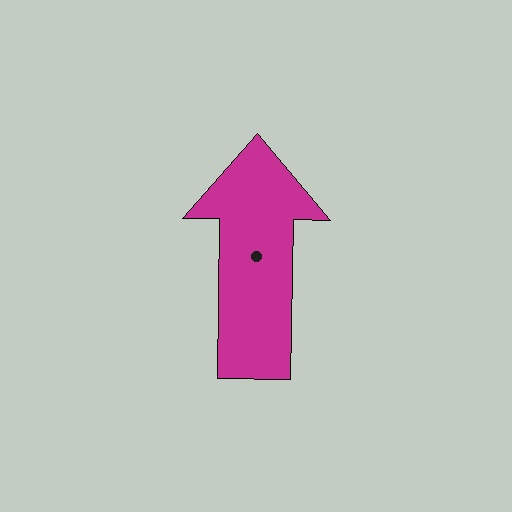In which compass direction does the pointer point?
North.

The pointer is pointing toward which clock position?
Roughly 12 o'clock.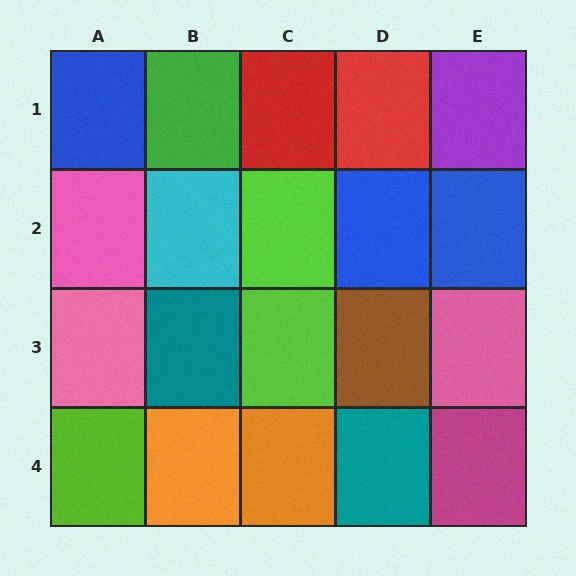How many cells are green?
1 cell is green.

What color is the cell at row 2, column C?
Lime.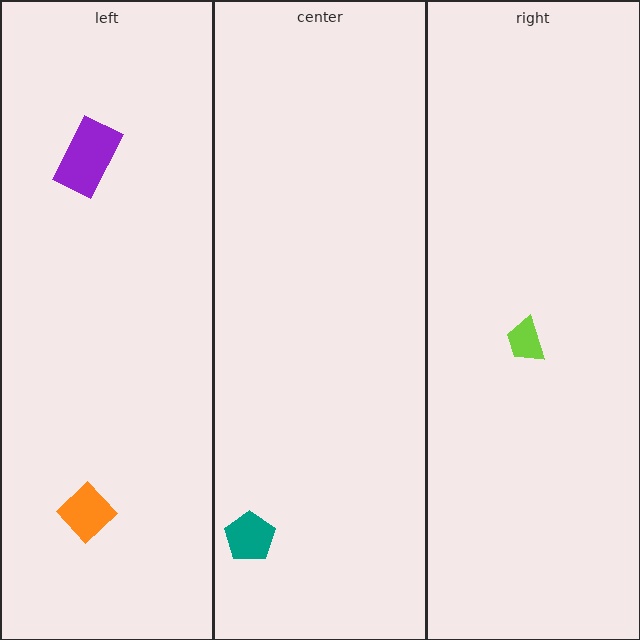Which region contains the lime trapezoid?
The right region.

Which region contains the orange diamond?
The left region.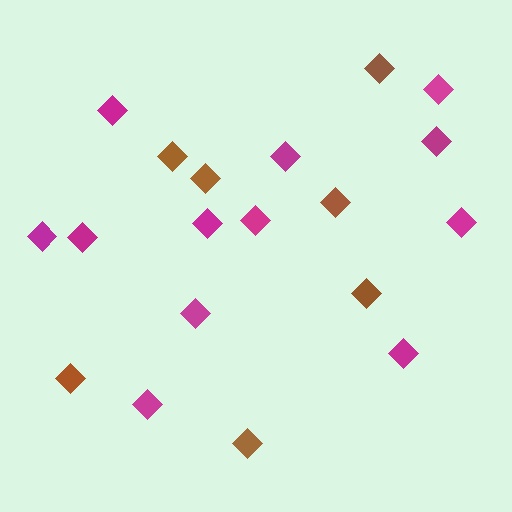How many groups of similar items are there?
There are 2 groups: one group of magenta diamonds (12) and one group of brown diamonds (7).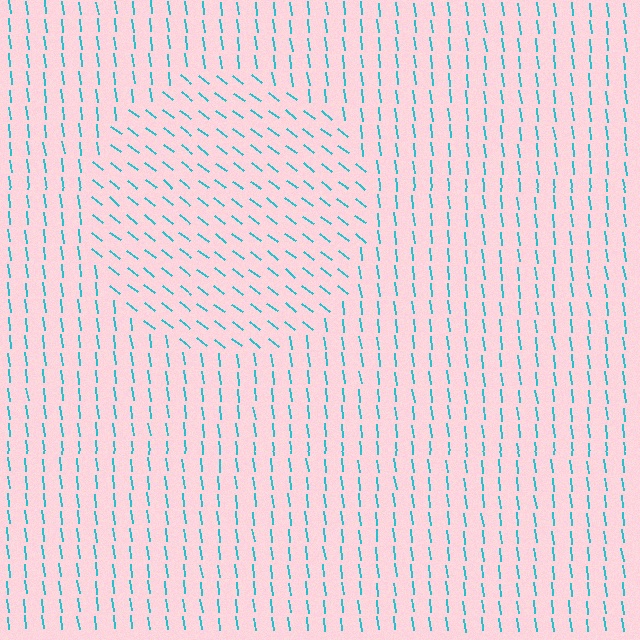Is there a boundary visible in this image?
Yes, there is a texture boundary formed by a change in line orientation.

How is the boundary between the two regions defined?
The boundary is defined purely by a change in line orientation (approximately 45 degrees difference). All lines are the same color and thickness.